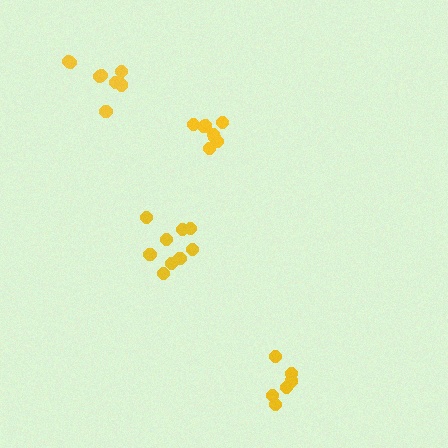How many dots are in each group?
Group 1: 8 dots, Group 2: 8 dots, Group 3: 9 dots, Group 4: 6 dots (31 total).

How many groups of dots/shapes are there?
There are 4 groups.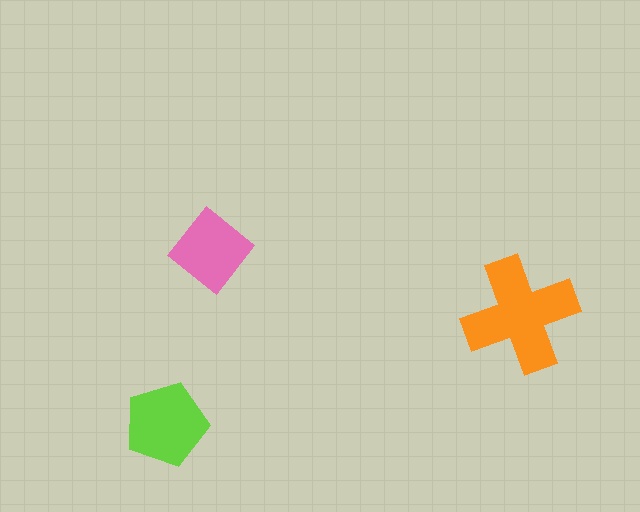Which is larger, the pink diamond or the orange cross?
The orange cross.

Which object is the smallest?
The pink diamond.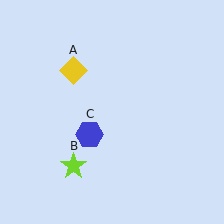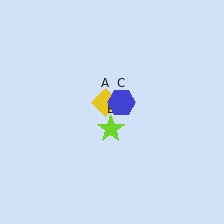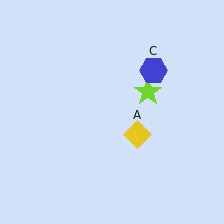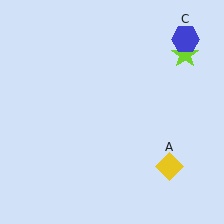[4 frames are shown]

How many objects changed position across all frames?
3 objects changed position: yellow diamond (object A), lime star (object B), blue hexagon (object C).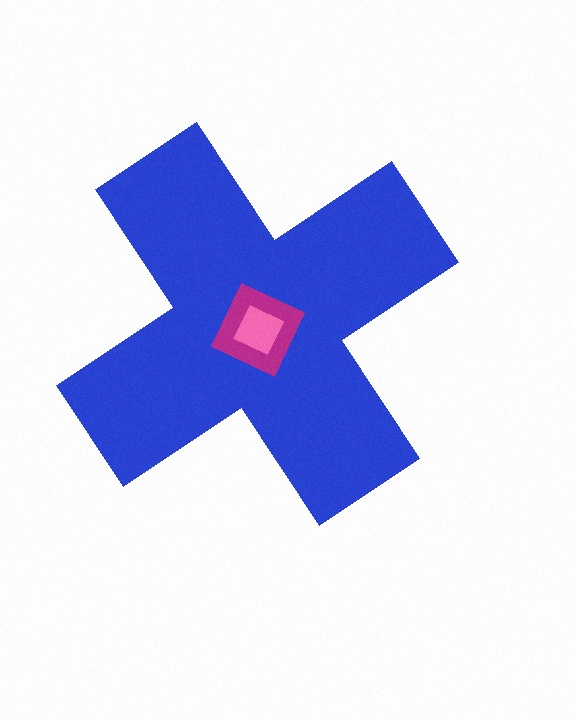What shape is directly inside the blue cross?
The magenta diamond.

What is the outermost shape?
The blue cross.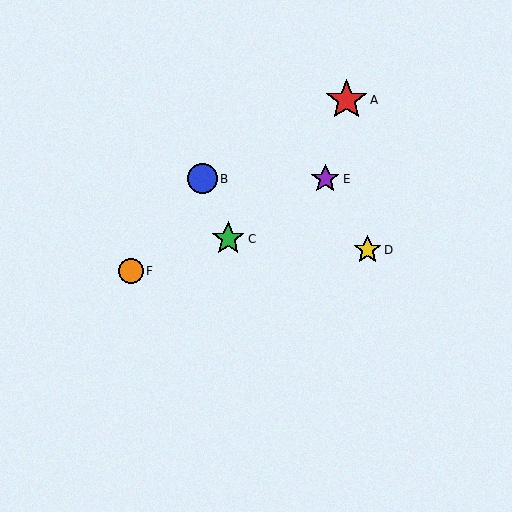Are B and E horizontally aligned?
Yes, both are at y≈179.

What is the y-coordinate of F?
Object F is at y≈271.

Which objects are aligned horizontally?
Objects B, E are aligned horizontally.